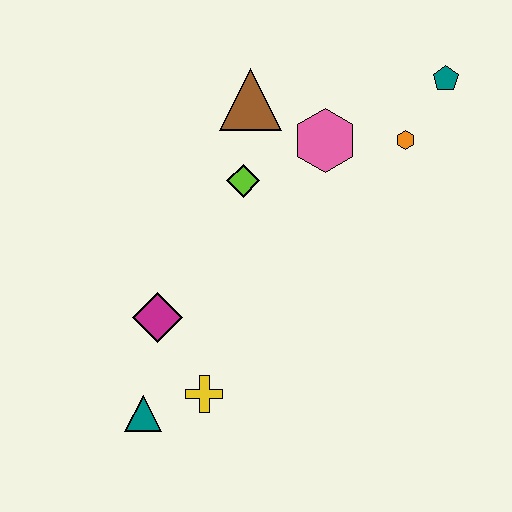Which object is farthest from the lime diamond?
The teal triangle is farthest from the lime diamond.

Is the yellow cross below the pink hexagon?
Yes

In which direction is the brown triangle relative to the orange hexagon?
The brown triangle is to the left of the orange hexagon.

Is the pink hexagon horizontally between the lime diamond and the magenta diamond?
No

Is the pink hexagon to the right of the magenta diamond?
Yes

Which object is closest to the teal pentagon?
The orange hexagon is closest to the teal pentagon.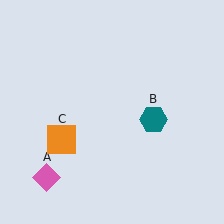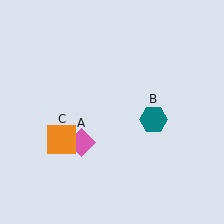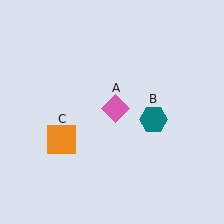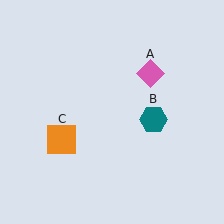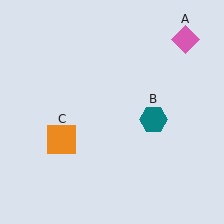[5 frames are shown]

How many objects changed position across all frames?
1 object changed position: pink diamond (object A).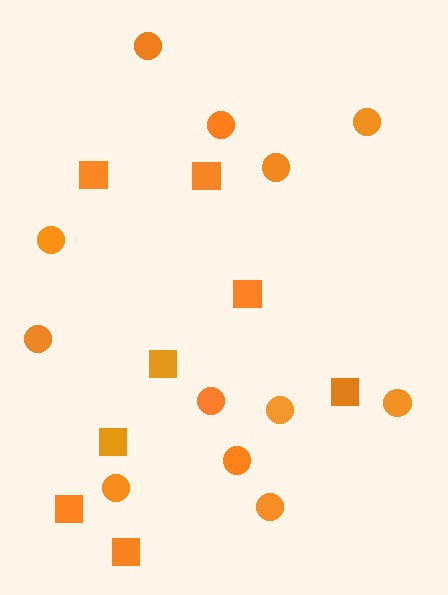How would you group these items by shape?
There are 2 groups: one group of circles (12) and one group of squares (8).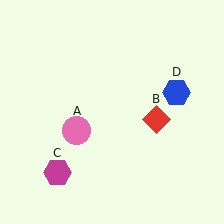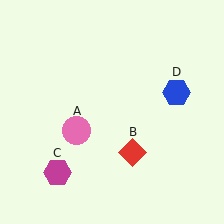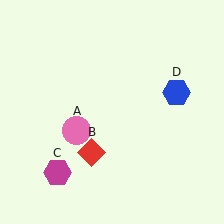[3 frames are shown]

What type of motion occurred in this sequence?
The red diamond (object B) rotated clockwise around the center of the scene.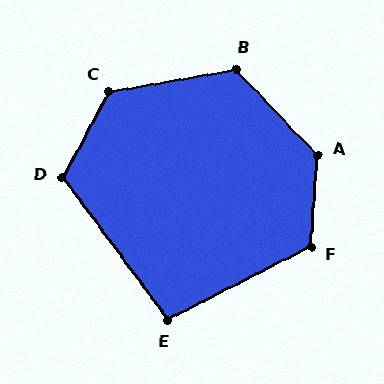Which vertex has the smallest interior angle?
E, at approximately 99 degrees.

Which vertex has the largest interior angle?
A, at approximately 133 degrees.